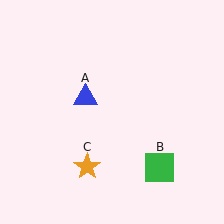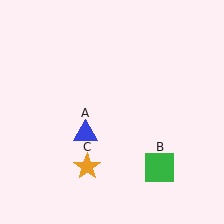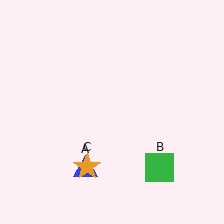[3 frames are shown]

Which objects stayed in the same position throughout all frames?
Green square (object B) and orange star (object C) remained stationary.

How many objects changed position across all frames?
1 object changed position: blue triangle (object A).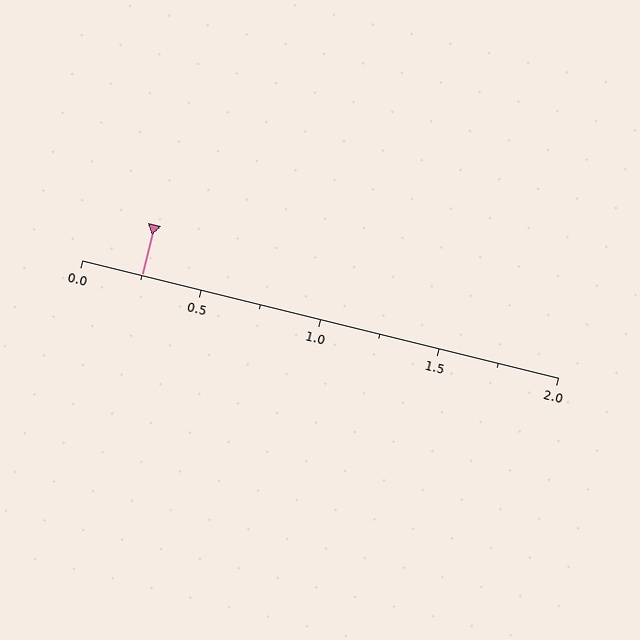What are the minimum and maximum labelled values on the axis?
The axis runs from 0.0 to 2.0.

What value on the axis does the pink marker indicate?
The marker indicates approximately 0.25.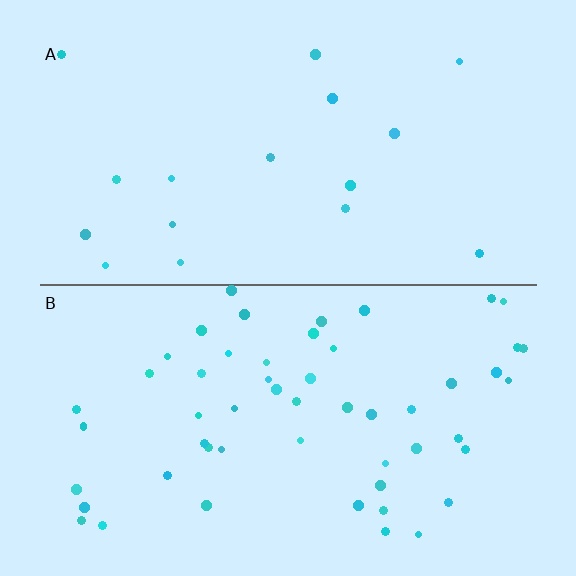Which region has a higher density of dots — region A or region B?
B (the bottom).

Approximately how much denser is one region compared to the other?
Approximately 3.3× — region B over region A.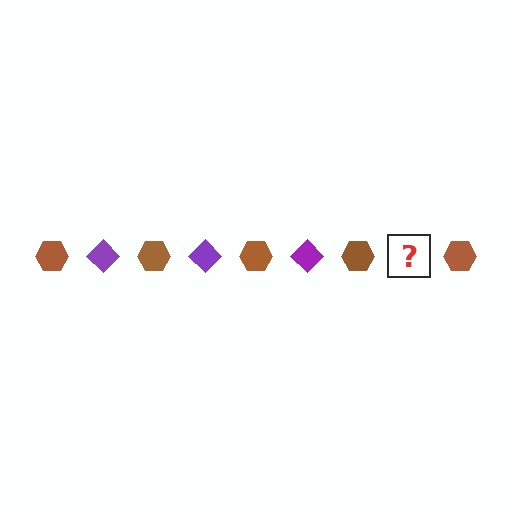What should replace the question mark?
The question mark should be replaced with a purple diamond.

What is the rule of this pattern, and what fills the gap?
The rule is that the pattern alternates between brown hexagon and purple diamond. The gap should be filled with a purple diamond.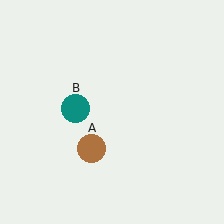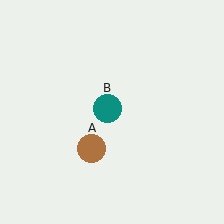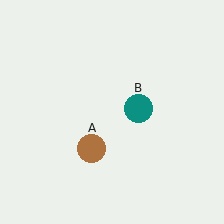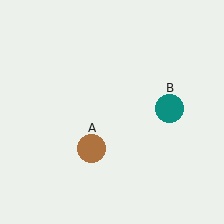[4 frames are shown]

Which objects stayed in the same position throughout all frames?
Brown circle (object A) remained stationary.